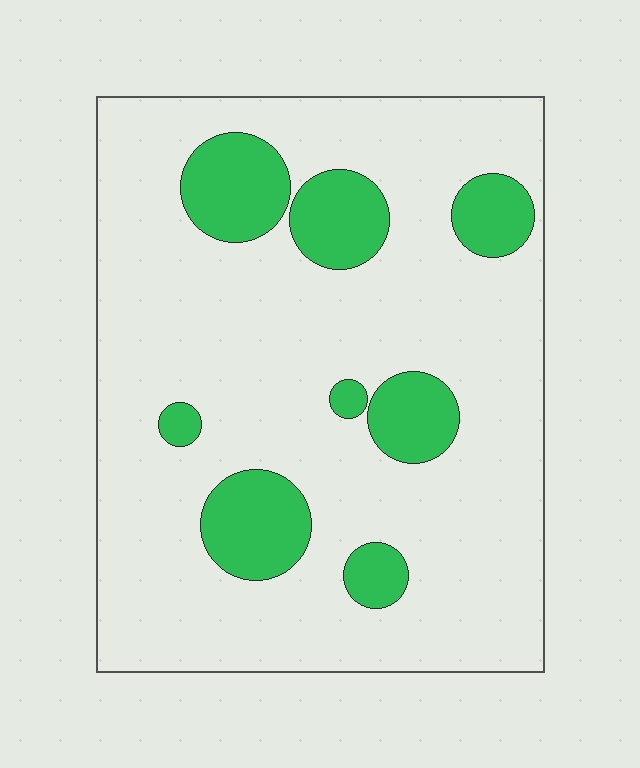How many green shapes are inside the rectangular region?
8.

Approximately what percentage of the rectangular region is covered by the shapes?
Approximately 20%.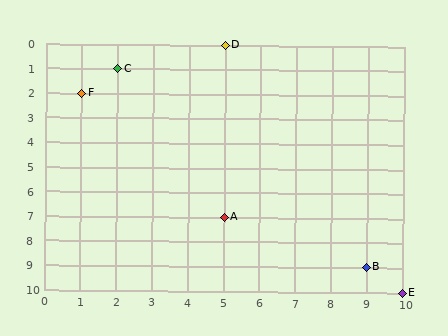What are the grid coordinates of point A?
Point A is at grid coordinates (5, 7).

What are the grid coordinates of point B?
Point B is at grid coordinates (9, 9).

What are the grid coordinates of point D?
Point D is at grid coordinates (5, 0).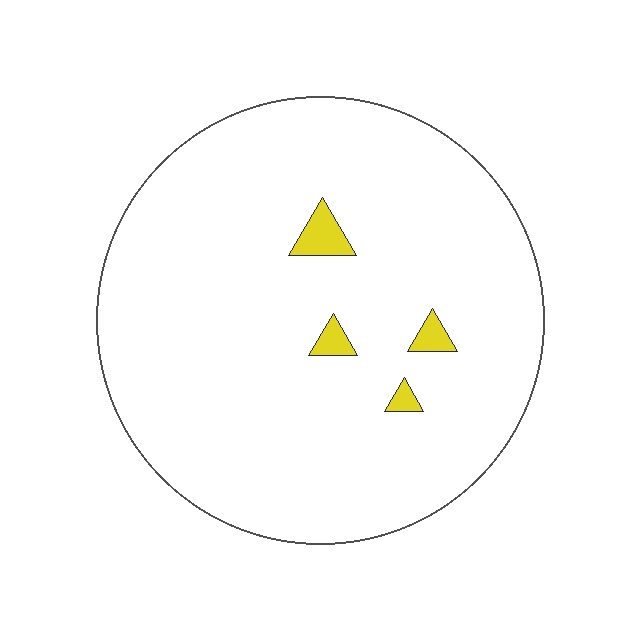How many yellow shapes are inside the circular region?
4.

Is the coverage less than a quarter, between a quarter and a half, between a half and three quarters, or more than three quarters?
Less than a quarter.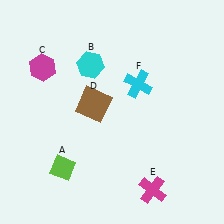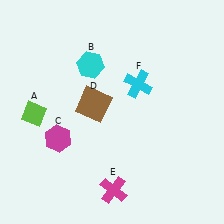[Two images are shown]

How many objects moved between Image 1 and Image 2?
3 objects moved between the two images.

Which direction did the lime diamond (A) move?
The lime diamond (A) moved up.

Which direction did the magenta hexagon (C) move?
The magenta hexagon (C) moved down.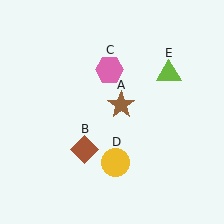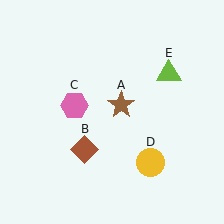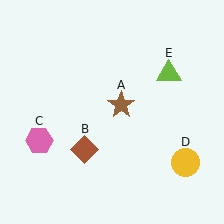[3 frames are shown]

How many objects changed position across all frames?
2 objects changed position: pink hexagon (object C), yellow circle (object D).